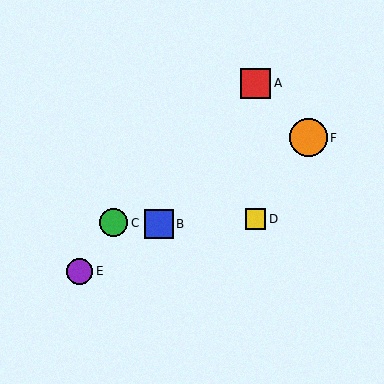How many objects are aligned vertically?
2 objects (A, D) are aligned vertically.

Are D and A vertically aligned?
Yes, both are at x≈256.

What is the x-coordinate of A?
Object A is at x≈256.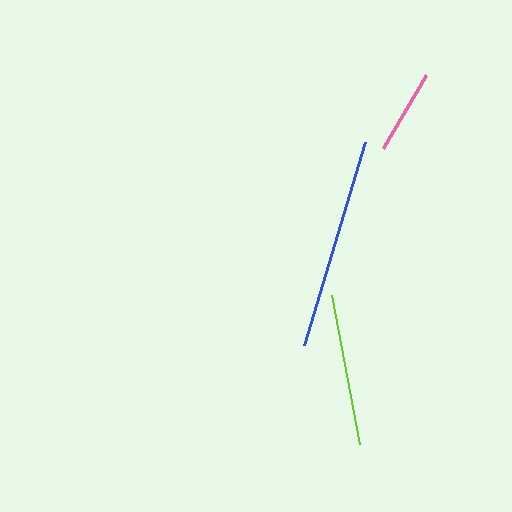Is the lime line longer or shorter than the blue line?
The blue line is longer than the lime line.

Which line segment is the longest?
The blue line is the longest at approximately 213 pixels.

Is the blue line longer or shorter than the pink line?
The blue line is longer than the pink line.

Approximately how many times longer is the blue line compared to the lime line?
The blue line is approximately 1.4 times the length of the lime line.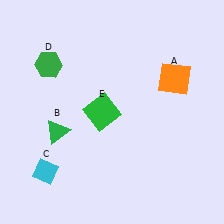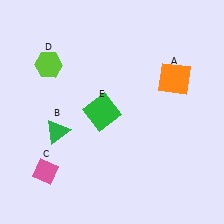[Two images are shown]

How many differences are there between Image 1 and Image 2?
There are 2 differences between the two images.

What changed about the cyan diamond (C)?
In Image 1, C is cyan. In Image 2, it changed to pink.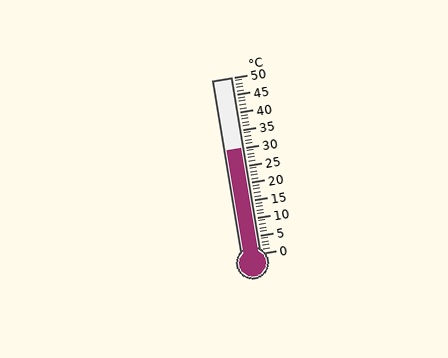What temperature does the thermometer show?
The thermometer shows approximately 30°C.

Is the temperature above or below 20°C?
The temperature is above 20°C.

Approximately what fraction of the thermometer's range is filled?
The thermometer is filled to approximately 60% of its range.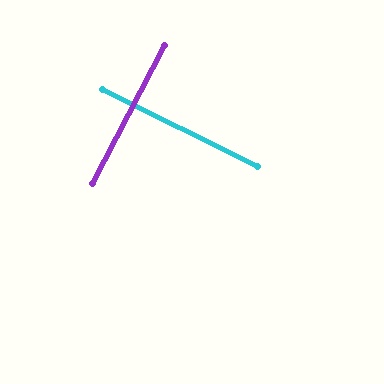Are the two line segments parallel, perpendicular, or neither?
Perpendicular — they meet at approximately 89°.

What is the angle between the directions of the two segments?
Approximately 89 degrees.